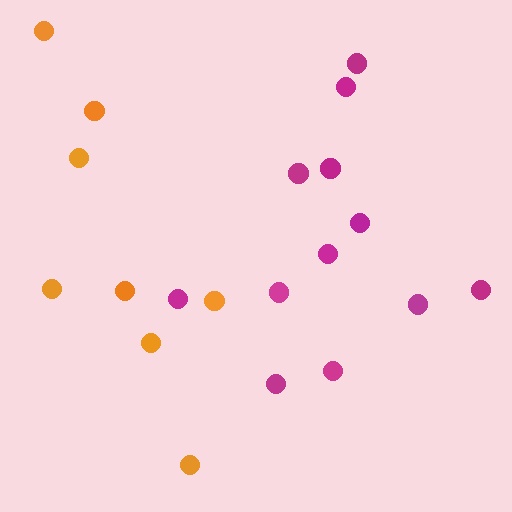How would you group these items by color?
There are 2 groups: one group of orange circles (8) and one group of magenta circles (12).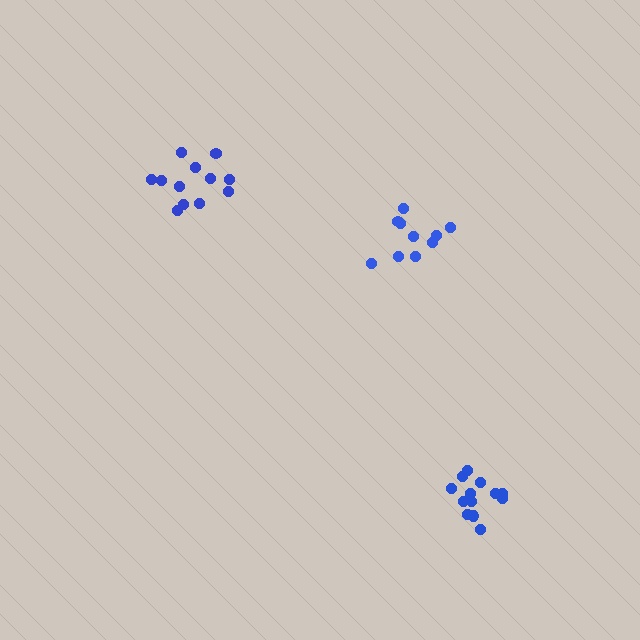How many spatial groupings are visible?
There are 3 spatial groupings.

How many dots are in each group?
Group 1: 14 dots, Group 2: 10 dots, Group 3: 12 dots (36 total).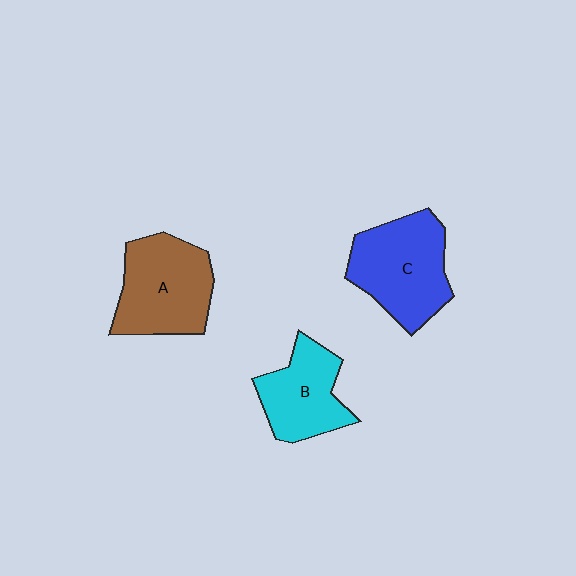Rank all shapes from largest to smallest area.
From largest to smallest: C (blue), A (brown), B (cyan).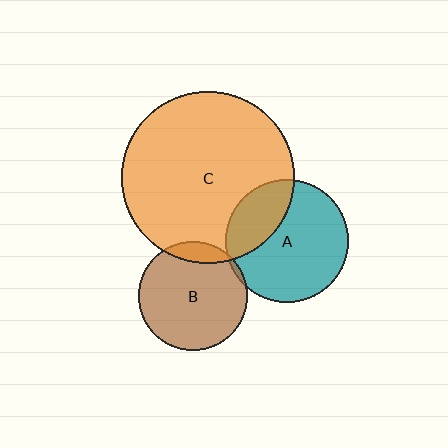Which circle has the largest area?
Circle C (orange).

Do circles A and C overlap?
Yes.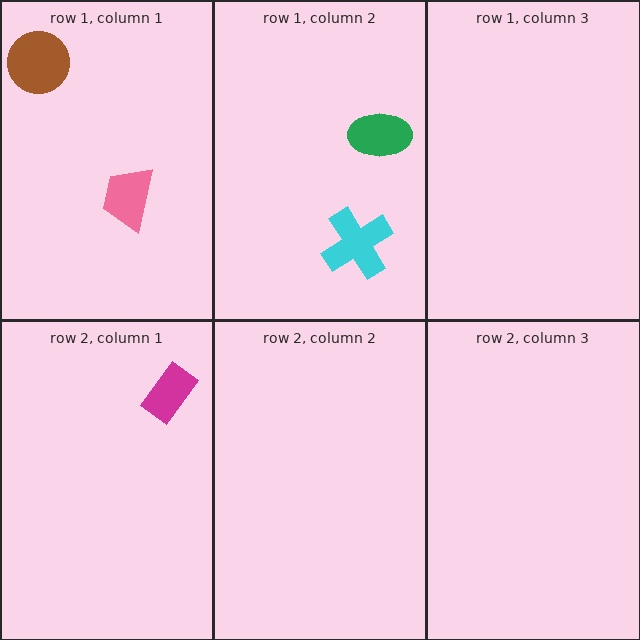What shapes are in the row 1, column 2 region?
The green ellipse, the cyan cross.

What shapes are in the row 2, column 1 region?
The magenta rectangle.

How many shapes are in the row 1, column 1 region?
2.